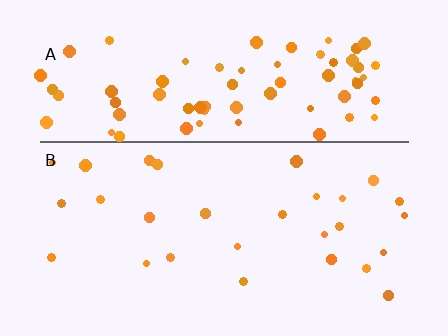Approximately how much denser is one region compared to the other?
Approximately 2.9× — region A over region B.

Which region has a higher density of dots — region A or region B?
A (the top).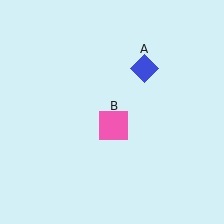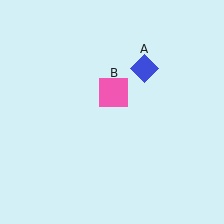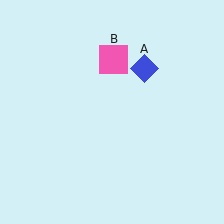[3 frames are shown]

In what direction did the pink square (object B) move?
The pink square (object B) moved up.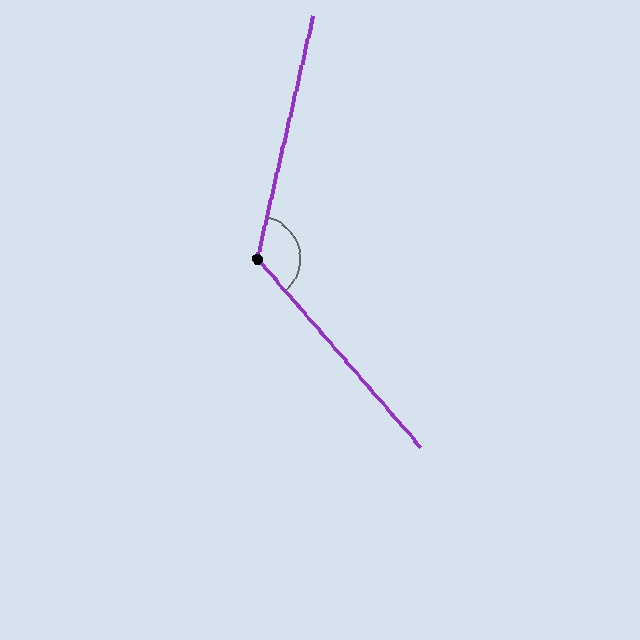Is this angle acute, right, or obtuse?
It is obtuse.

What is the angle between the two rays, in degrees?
Approximately 126 degrees.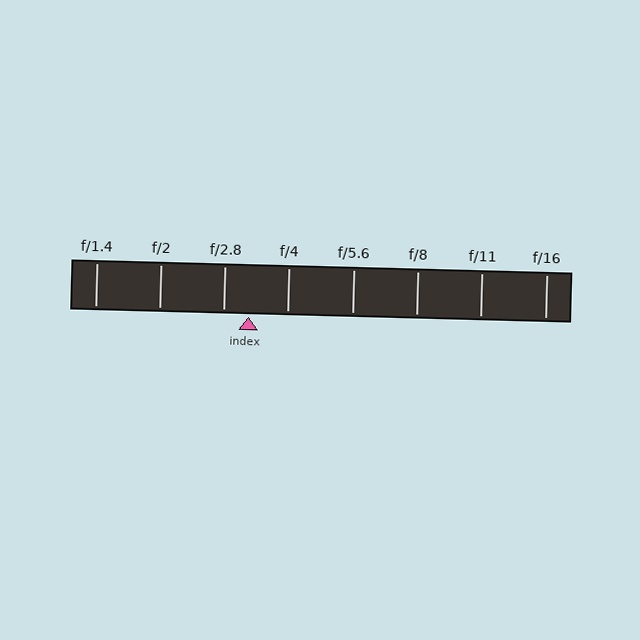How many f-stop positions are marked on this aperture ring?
There are 8 f-stop positions marked.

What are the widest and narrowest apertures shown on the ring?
The widest aperture shown is f/1.4 and the narrowest is f/16.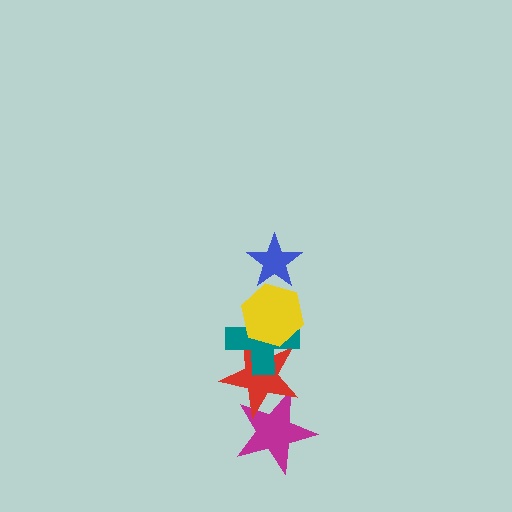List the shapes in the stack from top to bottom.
From top to bottom: the blue star, the yellow hexagon, the teal cross, the red star, the magenta star.